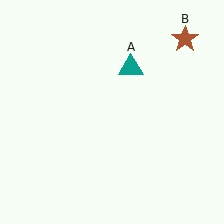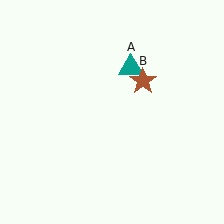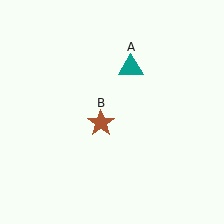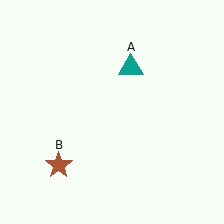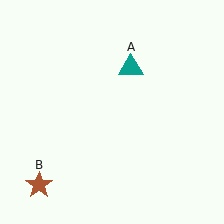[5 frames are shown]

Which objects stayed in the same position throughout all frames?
Teal triangle (object A) remained stationary.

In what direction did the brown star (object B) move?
The brown star (object B) moved down and to the left.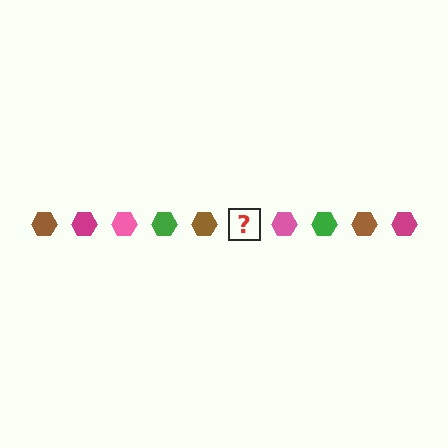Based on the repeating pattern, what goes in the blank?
The blank should be a magenta hexagon.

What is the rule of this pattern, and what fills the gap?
The rule is that the pattern cycles through brown, magenta, pink, green hexagons. The gap should be filled with a magenta hexagon.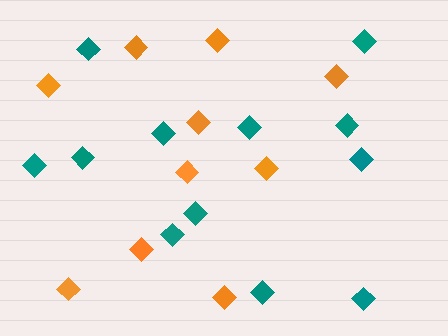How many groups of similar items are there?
There are 2 groups: one group of teal diamonds (12) and one group of orange diamonds (10).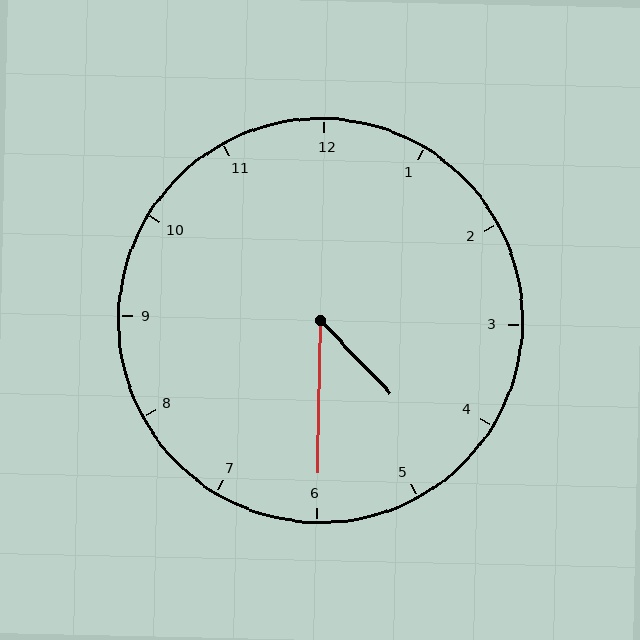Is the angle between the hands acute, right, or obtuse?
It is acute.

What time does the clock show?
4:30.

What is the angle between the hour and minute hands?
Approximately 45 degrees.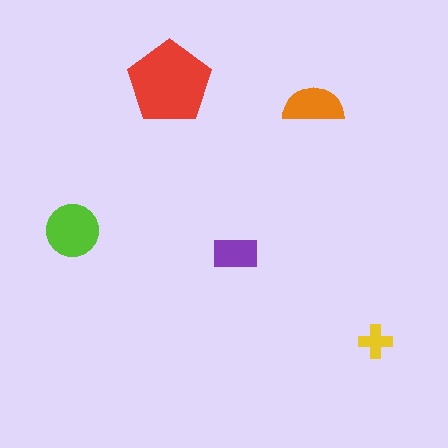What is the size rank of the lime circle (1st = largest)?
2nd.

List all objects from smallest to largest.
The yellow cross, the purple rectangle, the orange semicircle, the lime circle, the red pentagon.